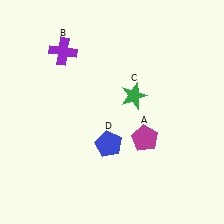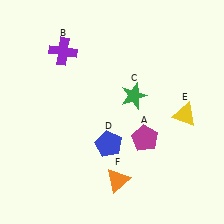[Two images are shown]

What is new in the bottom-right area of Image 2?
A yellow triangle (E) was added in the bottom-right area of Image 2.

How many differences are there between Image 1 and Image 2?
There are 2 differences between the two images.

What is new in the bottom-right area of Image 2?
An orange triangle (F) was added in the bottom-right area of Image 2.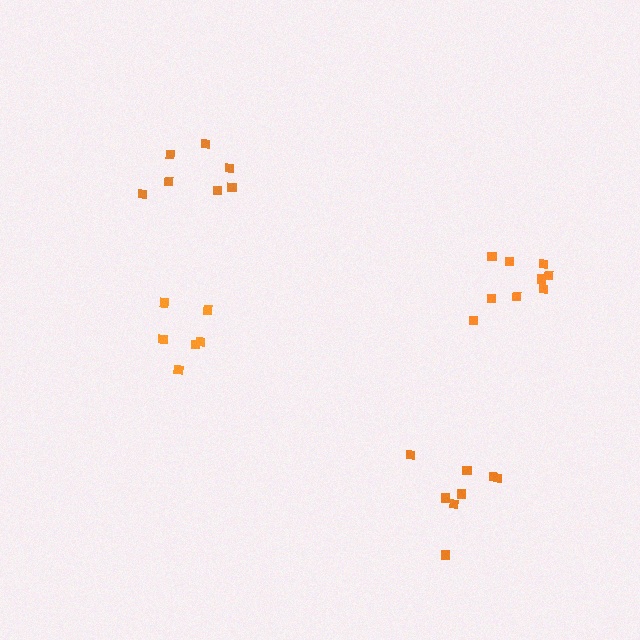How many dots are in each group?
Group 1: 9 dots, Group 2: 9 dots, Group 3: 6 dots, Group 4: 7 dots (31 total).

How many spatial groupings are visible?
There are 4 spatial groupings.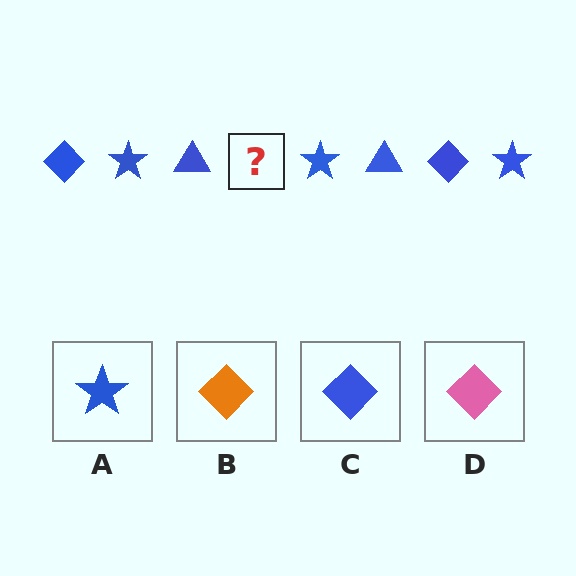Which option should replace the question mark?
Option C.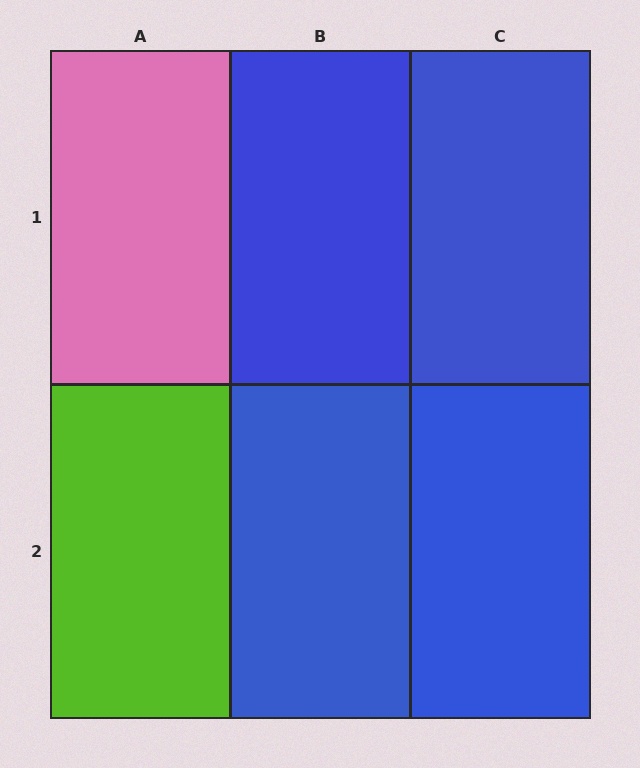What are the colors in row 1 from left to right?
Pink, blue, blue.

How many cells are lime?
1 cell is lime.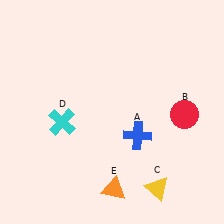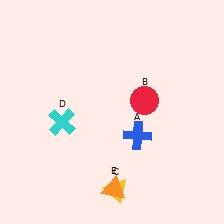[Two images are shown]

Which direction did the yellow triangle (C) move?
The yellow triangle (C) moved left.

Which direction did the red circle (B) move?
The red circle (B) moved left.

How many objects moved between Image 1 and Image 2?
2 objects moved between the two images.